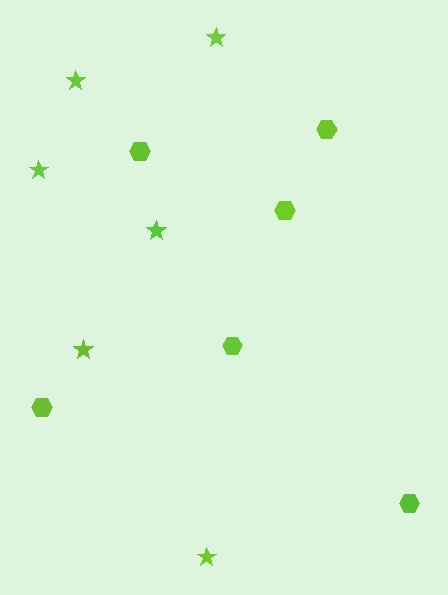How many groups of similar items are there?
There are 2 groups: one group of stars (6) and one group of hexagons (6).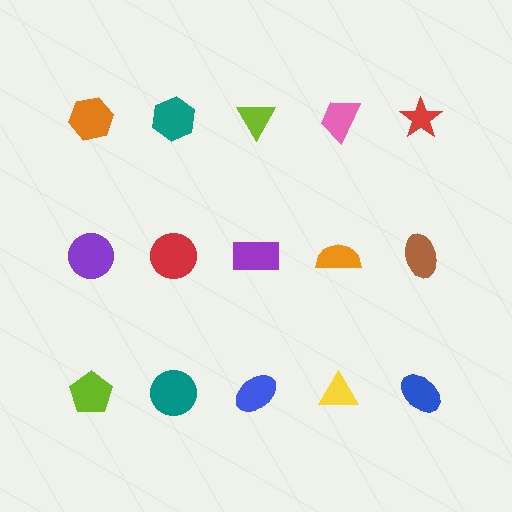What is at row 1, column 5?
A red star.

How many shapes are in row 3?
5 shapes.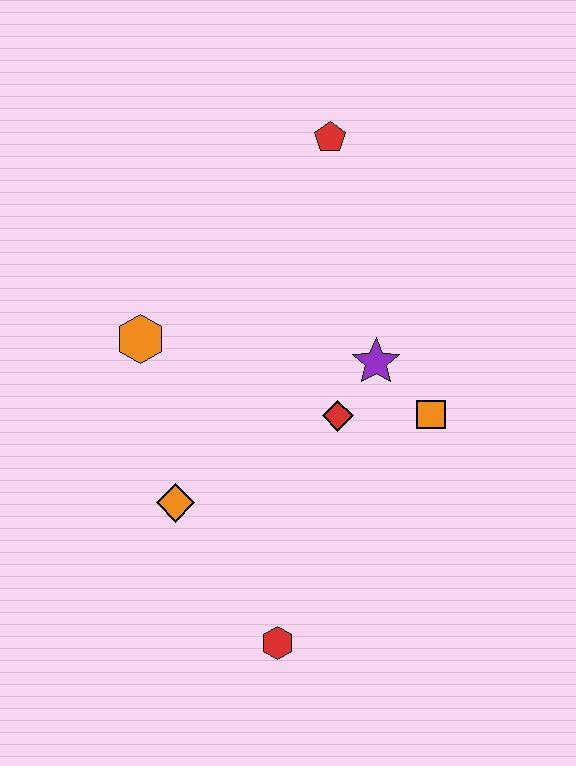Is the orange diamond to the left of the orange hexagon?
No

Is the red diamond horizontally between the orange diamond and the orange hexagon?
No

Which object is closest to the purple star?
The red diamond is closest to the purple star.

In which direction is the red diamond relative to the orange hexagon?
The red diamond is to the right of the orange hexagon.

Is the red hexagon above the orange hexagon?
No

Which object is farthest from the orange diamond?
The red pentagon is farthest from the orange diamond.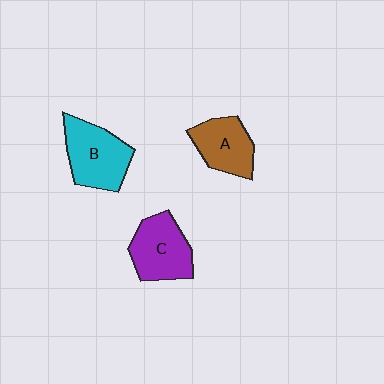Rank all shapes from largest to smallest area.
From largest to smallest: B (cyan), C (purple), A (brown).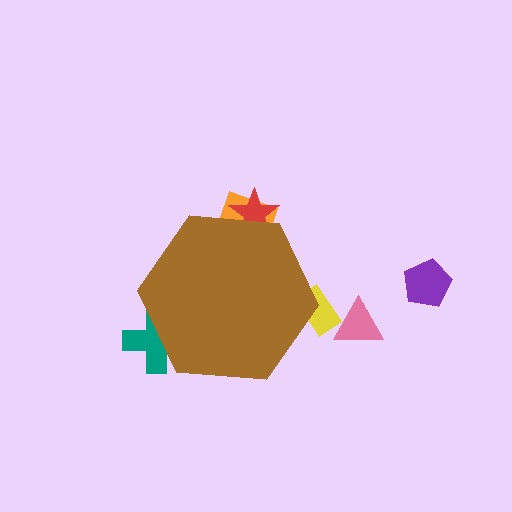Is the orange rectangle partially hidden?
Yes, the orange rectangle is partially hidden behind the brown hexagon.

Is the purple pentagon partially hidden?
No, the purple pentagon is fully visible.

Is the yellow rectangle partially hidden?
Yes, the yellow rectangle is partially hidden behind the brown hexagon.